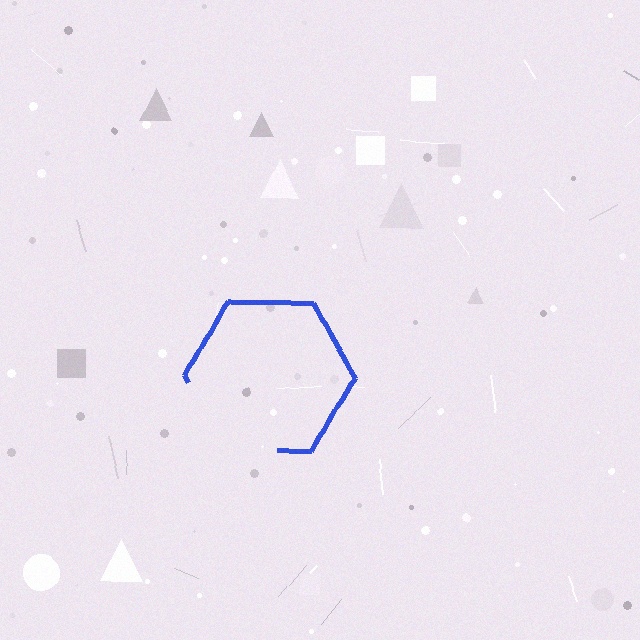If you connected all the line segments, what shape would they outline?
They would outline a hexagon.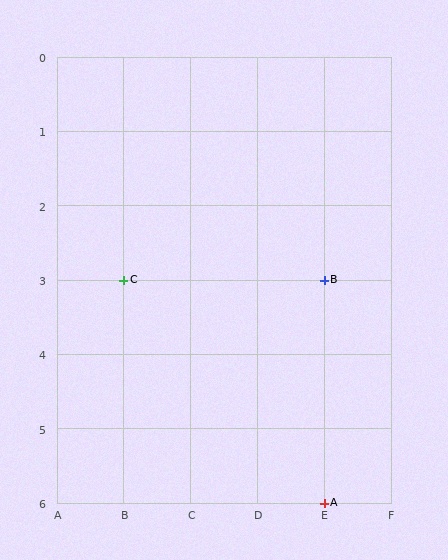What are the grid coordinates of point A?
Point A is at grid coordinates (E, 6).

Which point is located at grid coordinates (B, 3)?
Point C is at (B, 3).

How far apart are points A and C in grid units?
Points A and C are 3 columns and 3 rows apart (about 4.2 grid units diagonally).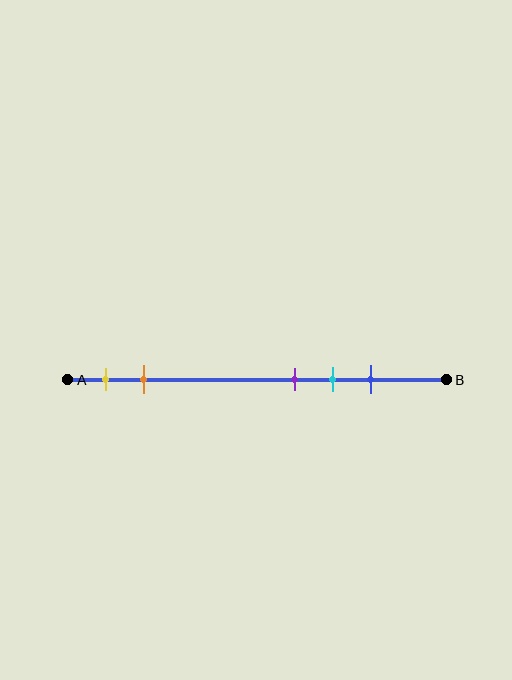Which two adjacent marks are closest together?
The purple and cyan marks are the closest adjacent pair.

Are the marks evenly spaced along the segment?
No, the marks are not evenly spaced.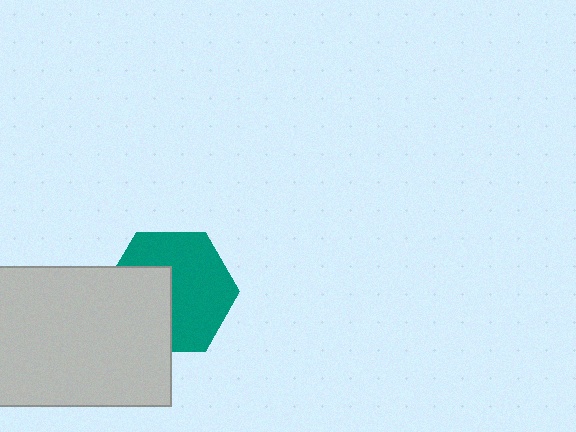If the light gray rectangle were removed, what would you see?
You would see the complete teal hexagon.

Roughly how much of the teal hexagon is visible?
About half of it is visible (roughly 62%).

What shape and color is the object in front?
The object in front is a light gray rectangle.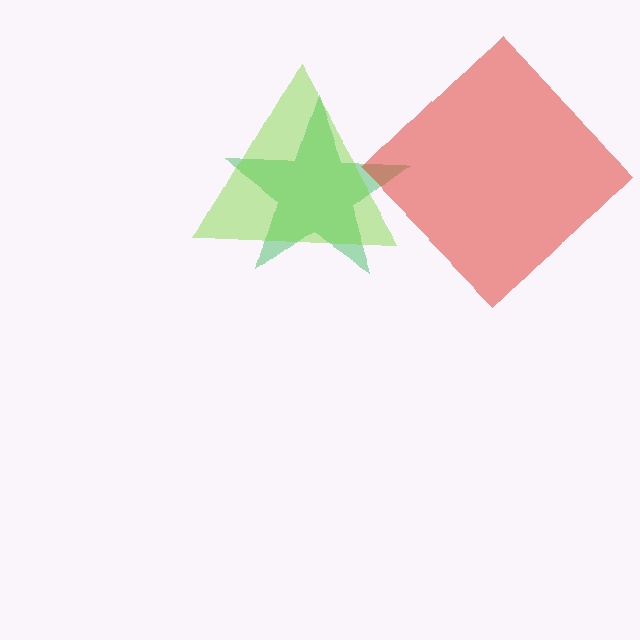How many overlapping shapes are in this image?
There are 3 overlapping shapes in the image.